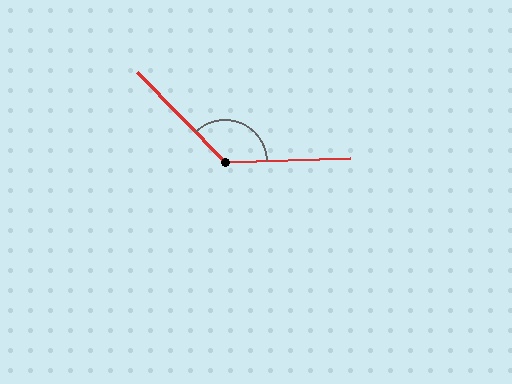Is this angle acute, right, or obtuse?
It is obtuse.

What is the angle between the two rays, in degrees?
Approximately 132 degrees.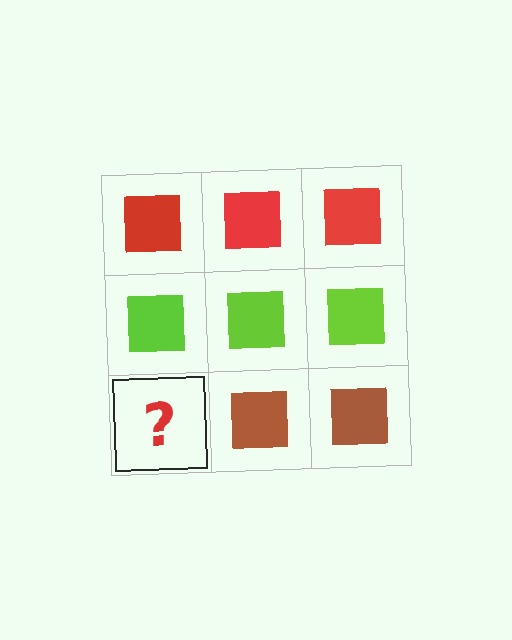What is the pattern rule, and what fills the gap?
The rule is that each row has a consistent color. The gap should be filled with a brown square.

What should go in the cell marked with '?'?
The missing cell should contain a brown square.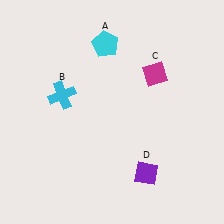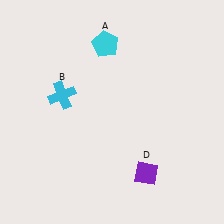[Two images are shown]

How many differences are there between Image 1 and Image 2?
There is 1 difference between the two images.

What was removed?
The magenta diamond (C) was removed in Image 2.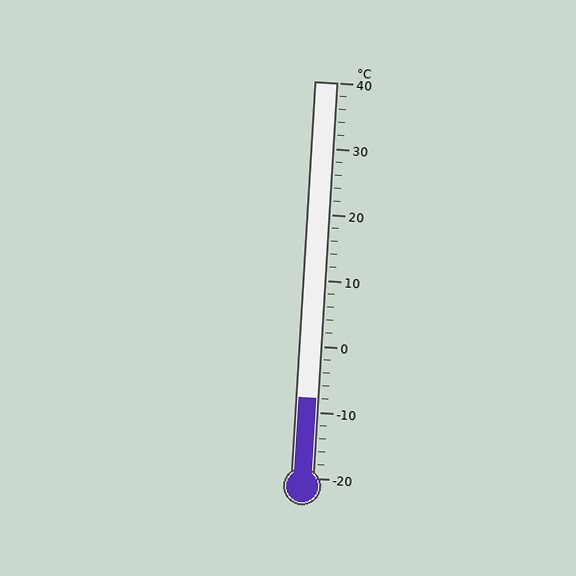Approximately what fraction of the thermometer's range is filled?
The thermometer is filled to approximately 20% of its range.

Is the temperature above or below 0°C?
The temperature is below 0°C.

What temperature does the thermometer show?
The thermometer shows approximately -8°C.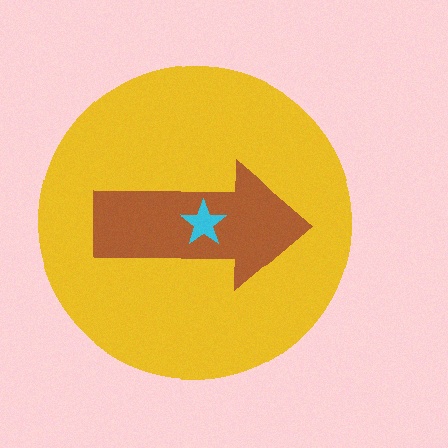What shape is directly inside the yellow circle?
The brown arrow.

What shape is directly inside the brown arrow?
The cyan star.